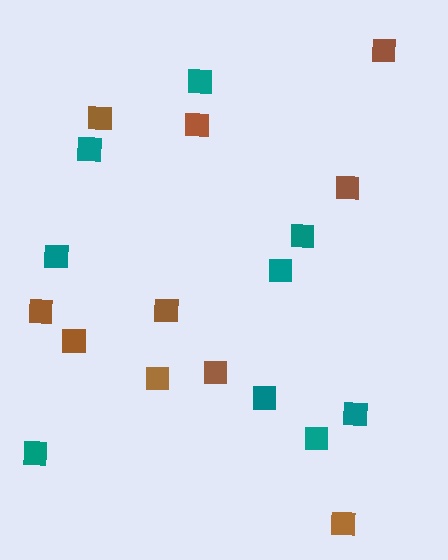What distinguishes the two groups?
There are 2 groups: one group of teal squares (9) and one group of brown squares (10).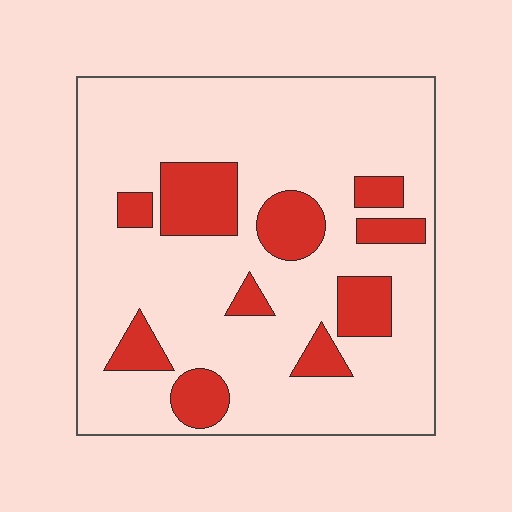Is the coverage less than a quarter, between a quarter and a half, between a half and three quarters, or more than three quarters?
Less than a quarter.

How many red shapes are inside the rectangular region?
10.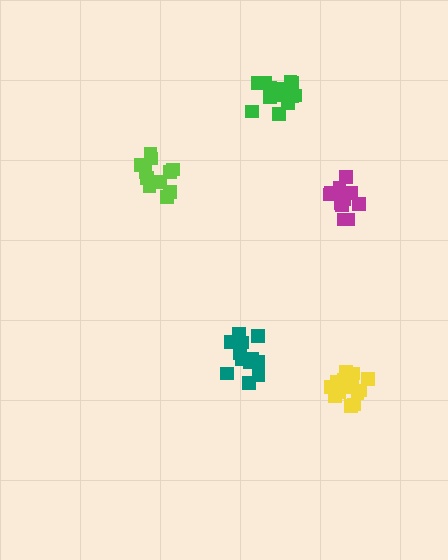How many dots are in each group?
Group 1: 12 dots, Group 2: 13 dots, Group 3: 14 dots, Group 4: 11 dots, Group 5: 17 dots (67 total).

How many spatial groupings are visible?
There are 5 spatial groupings.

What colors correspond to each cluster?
The clusters are colored: teal, yellow, magenta, lime, green.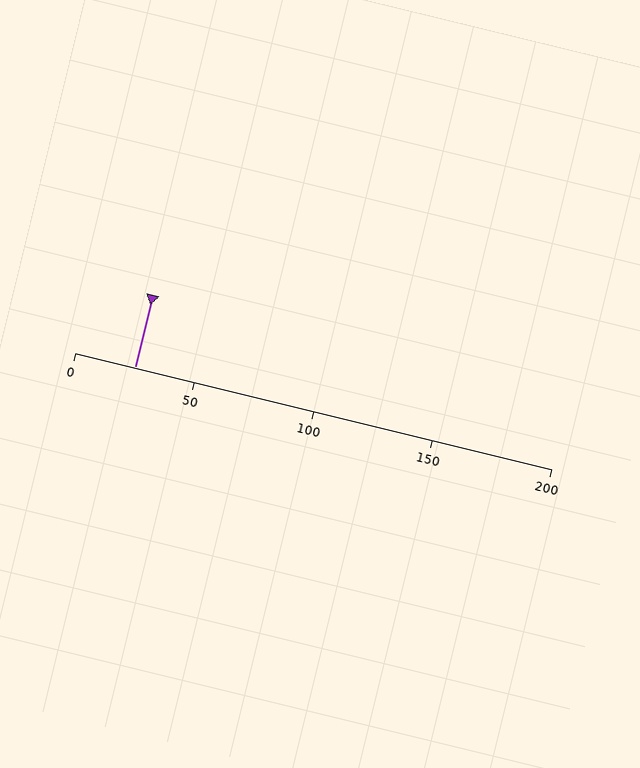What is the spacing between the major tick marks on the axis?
The major ticks are spaced 50 apart.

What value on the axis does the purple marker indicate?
The marker indicates approximately 25.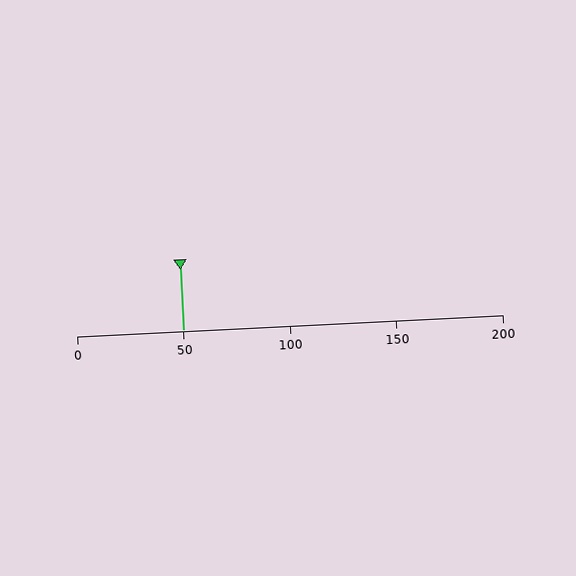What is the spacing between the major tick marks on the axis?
The major ticks are spaced 50 apart.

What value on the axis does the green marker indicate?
The marker indicates approximately 50.